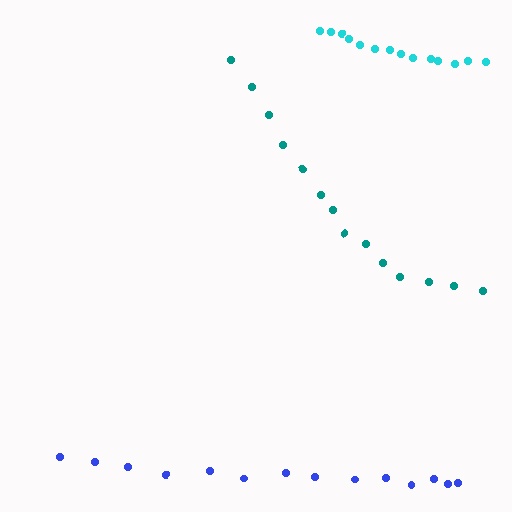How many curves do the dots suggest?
There are 3 distinct paths.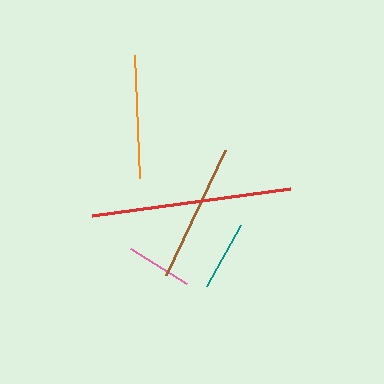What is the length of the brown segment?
The brown segment is approximately 138 pixels long.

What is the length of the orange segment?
The orange segment is approximately 124 pixels long.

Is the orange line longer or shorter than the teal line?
The orange line is longer than the teal line.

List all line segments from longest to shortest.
From longest to shortest: red, brown, orange, teal, pink.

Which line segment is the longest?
The red line is the longest at approximately 200 pixels.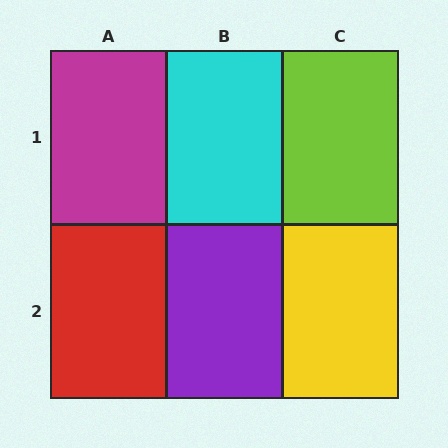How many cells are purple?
1 cell is purple.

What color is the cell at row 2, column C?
Yellow.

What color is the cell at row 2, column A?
Red.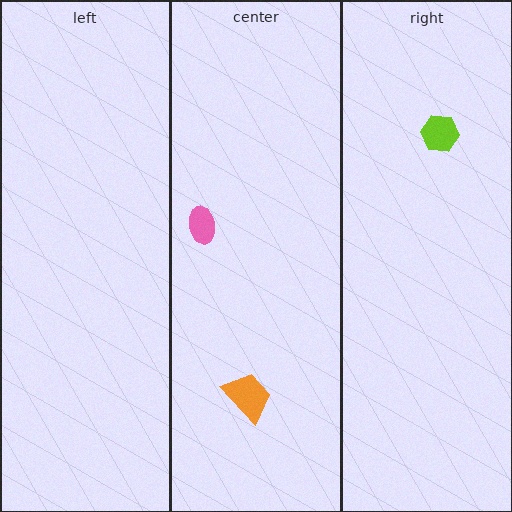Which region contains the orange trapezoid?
The center region.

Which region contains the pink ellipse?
The center region.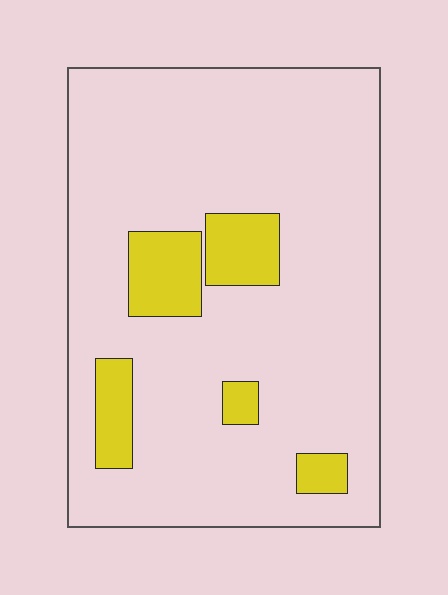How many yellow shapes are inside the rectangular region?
5.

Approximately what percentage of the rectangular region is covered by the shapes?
Approximately 15%.